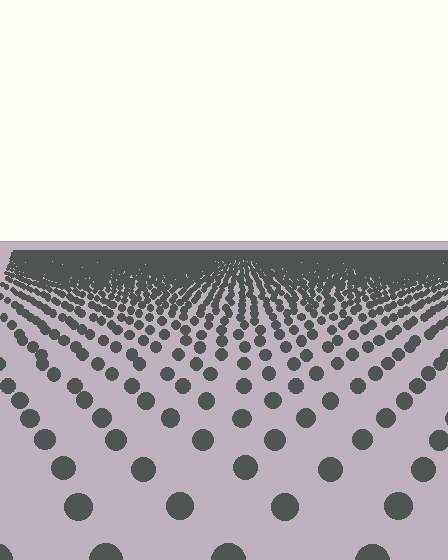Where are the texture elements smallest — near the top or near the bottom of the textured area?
Near the top.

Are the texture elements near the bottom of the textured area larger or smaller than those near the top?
Larger. Near the bottom, elements are closer to the viewer and appear at a bigger on-screen size.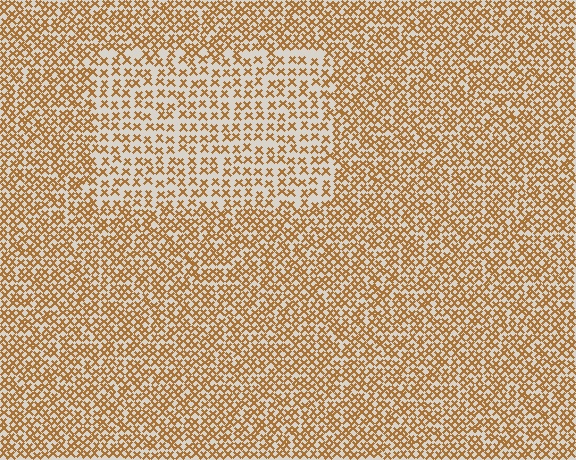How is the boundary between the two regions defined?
The boundary is defined by a change in element density (approximately 1.8x ratio). All elements are the same color, size, and shape.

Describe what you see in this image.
The image contains small brown elements arranged at two different densities. A rectangle-shaped region is visible where the elements are less densely packed than the surrounding area.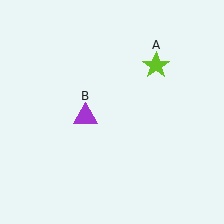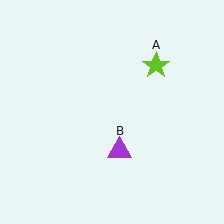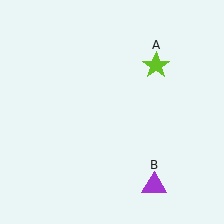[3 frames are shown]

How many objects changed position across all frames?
1 object changed position: purple triangle (object B).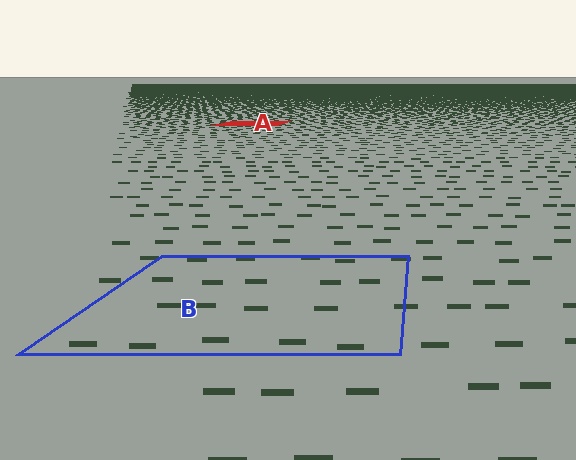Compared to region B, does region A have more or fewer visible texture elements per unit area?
Region A has more texture elements per unit area — they are packed more densely because it is farther away.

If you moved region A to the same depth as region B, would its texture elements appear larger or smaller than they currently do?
They would appear larger. At a closer depth, the same texture elements are projected at a bigger on-screen size.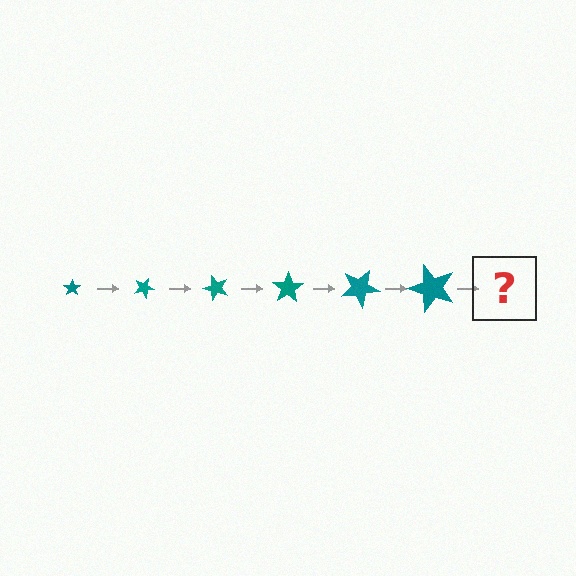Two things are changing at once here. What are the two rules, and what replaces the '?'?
The two rules are that the star grows larger each step and it rotates 25 degrees each step. The '?' should be a star, larger than the previous one and rotated 150 degrees from the start.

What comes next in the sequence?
The next element should be a star, larger than the previous one and rotated 150 degrees from the start.